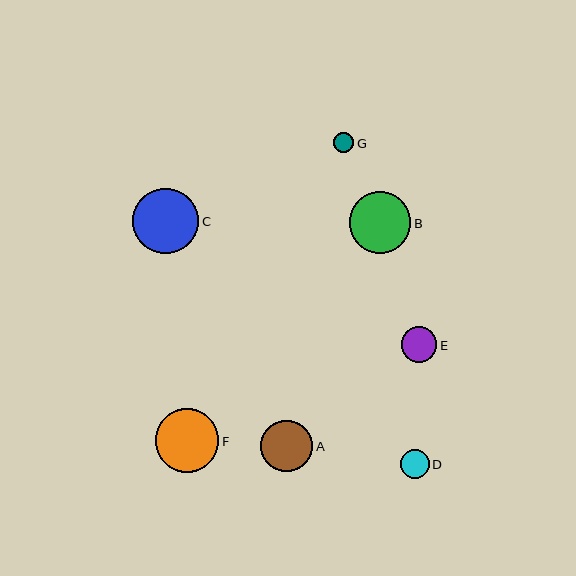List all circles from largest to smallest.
From largest to smallest: C, F, B, A, E, D, G.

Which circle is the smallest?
Circle G is the smallest with a size of approximately 21 pixels.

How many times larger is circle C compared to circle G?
Circle C is approximately 3.2 times the size of circle G.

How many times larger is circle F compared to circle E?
Circle F is approximately 1.8 times the size of circle E.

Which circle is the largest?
Circle C is the largest with a size of approximately 66 pixels.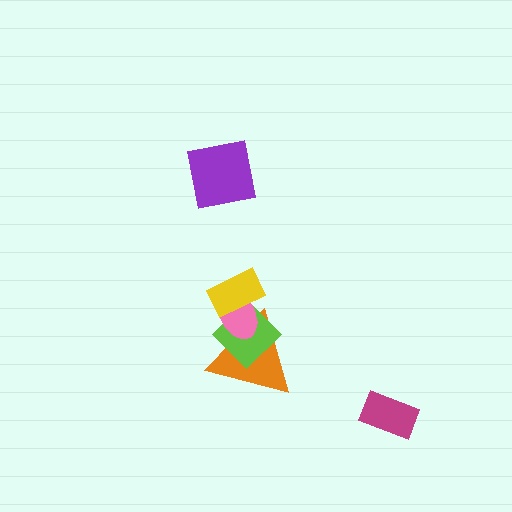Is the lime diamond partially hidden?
Yes, it is partially covered by another shape.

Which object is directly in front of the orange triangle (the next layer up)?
The lime diamond is directly in front of the orange triangle.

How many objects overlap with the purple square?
0 objects overlap with the purple square.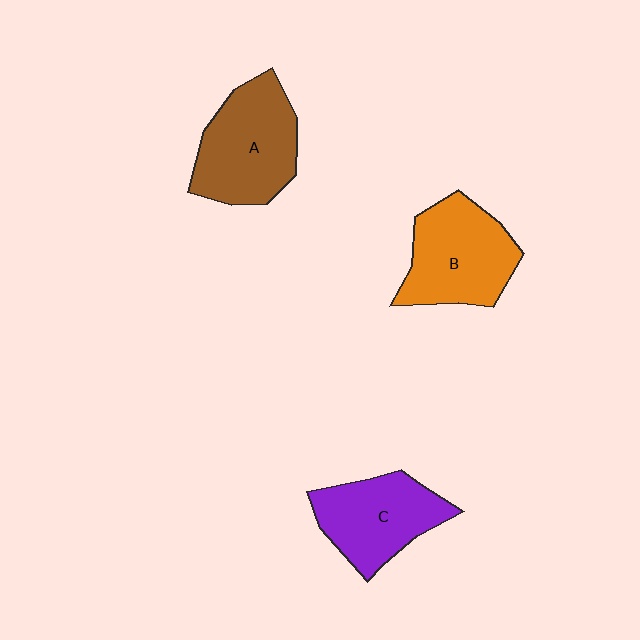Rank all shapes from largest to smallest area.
From largest to smallest: A (brown), B (orange), C (purple).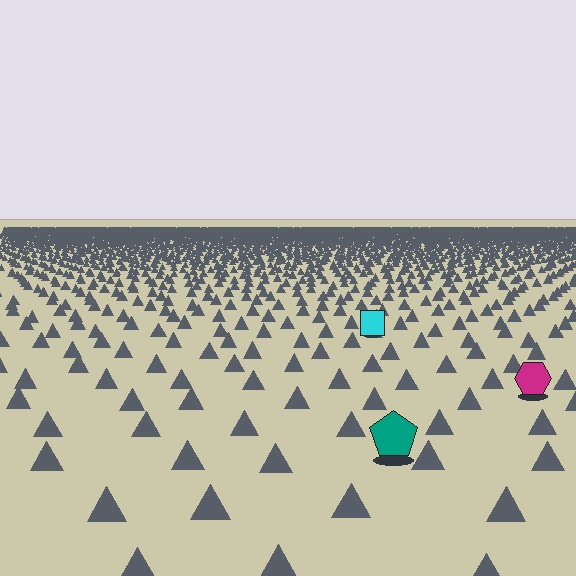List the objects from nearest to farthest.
From nearest to farthest: the teal pentagon, the magenta hexagon, the cyan square.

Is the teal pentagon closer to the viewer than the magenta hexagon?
Yes. The teal pentagon is closer — you can tell from the texture gradient: the ground texture is coarser near it.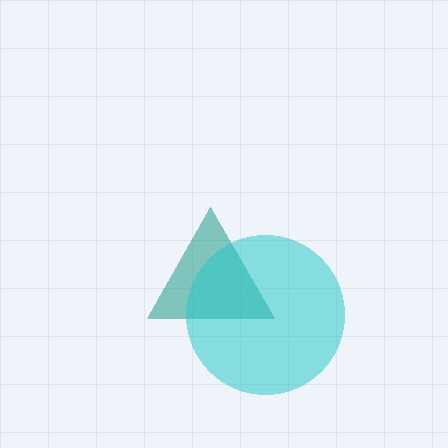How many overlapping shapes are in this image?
There are 2 overlapping shapes in the image.